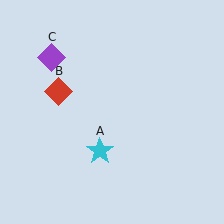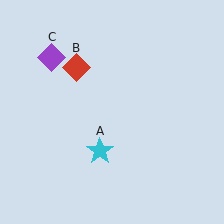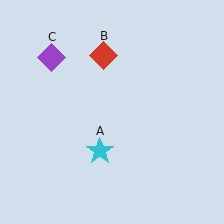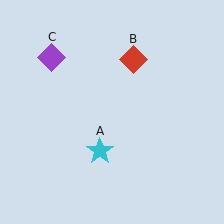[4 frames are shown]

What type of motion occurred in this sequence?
The red diamond (object B) rotated clockwise around the center of the scene.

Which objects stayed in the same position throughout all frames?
Cyan star (object A) and purple diamond (object C) remained stationary.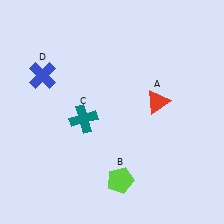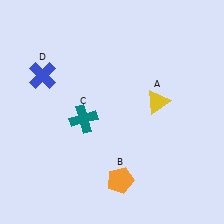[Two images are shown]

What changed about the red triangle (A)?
In Image 1, A is red. In Image 2, it changed to yellow.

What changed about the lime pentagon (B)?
In Image 1, B is lime. In Image 2, it changed to orange.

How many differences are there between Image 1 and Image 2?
There are 2 differences between the two images.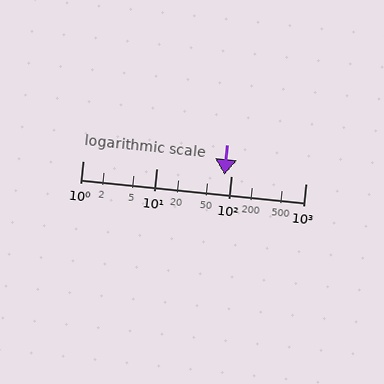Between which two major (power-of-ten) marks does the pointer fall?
The pointer is between 10 and 100.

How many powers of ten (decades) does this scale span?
The scale spans 3 decades, from 1 to 1000.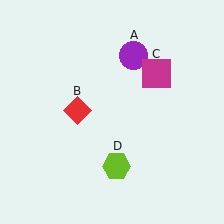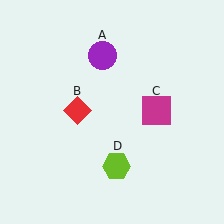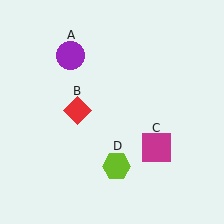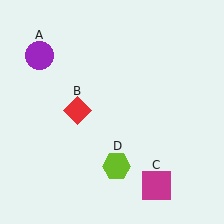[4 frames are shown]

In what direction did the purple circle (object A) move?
The purple circle (object A) moved left.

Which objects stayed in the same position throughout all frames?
Red diamond (object B) and lime hexagon (object D) remained stationary.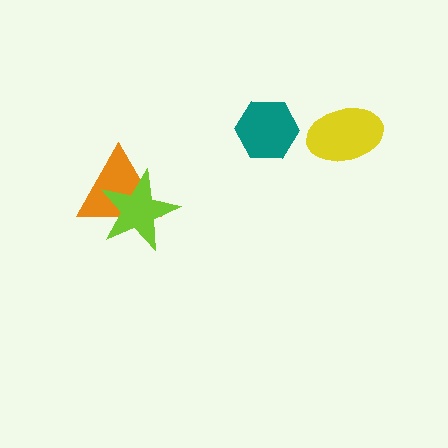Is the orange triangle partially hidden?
Yes, it is partially covered by another shape.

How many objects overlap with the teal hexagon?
0 objects overlap with the teal hexagon.